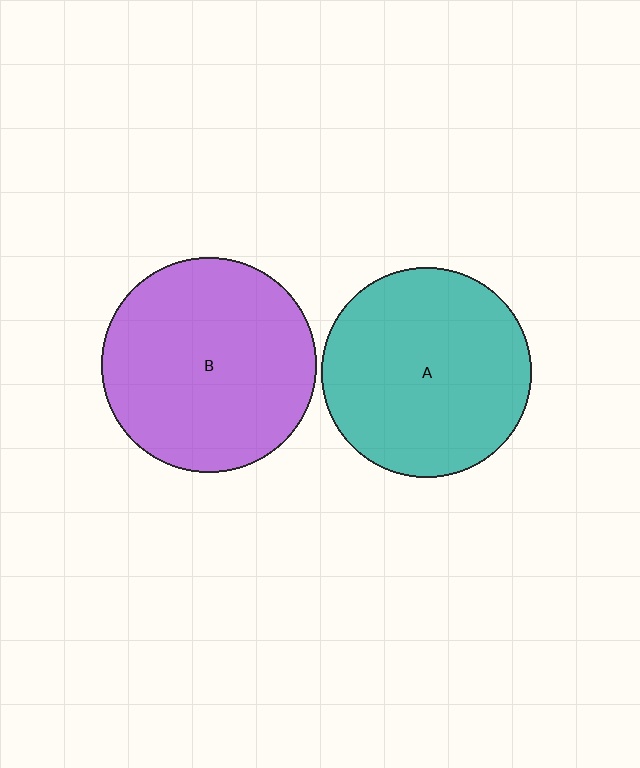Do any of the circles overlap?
No, none of the circles overlap.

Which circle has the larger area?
Circle B (purple).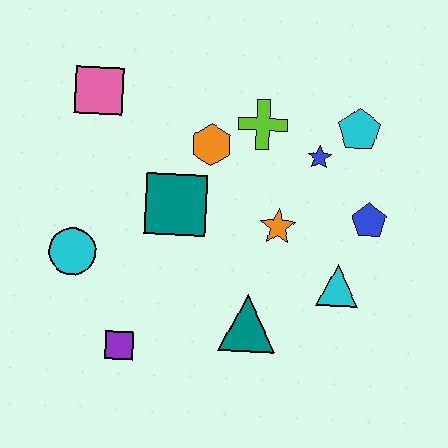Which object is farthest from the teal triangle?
The pink square is farthest from the teal triangle.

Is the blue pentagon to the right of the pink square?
Yes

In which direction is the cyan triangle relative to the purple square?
The cyan triangle is to the right of the purple square.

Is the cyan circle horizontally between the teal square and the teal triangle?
No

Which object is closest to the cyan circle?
The purple square is closest to the cyan circle.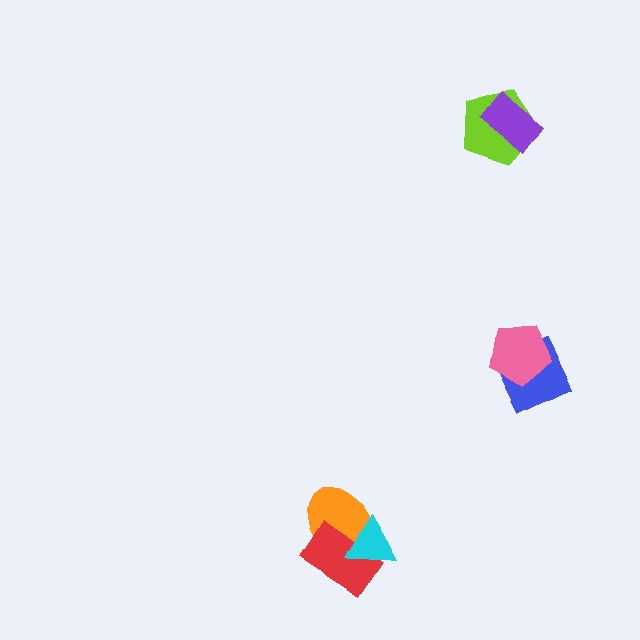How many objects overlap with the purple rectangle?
1 object overlaps with the purple rectangle.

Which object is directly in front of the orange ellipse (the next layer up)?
The red rectangle is directly in front of the orange ellipse.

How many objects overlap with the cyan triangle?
2 objects overlap with the cyan triangle.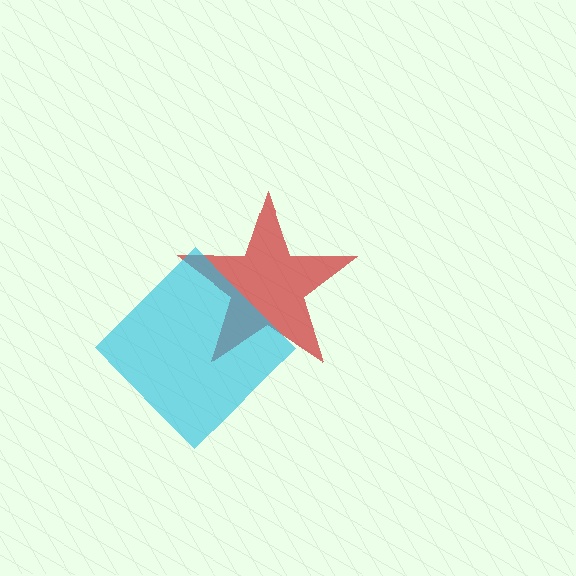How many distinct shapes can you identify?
There are 2 distinct shapes: a red star, a cyan diamond.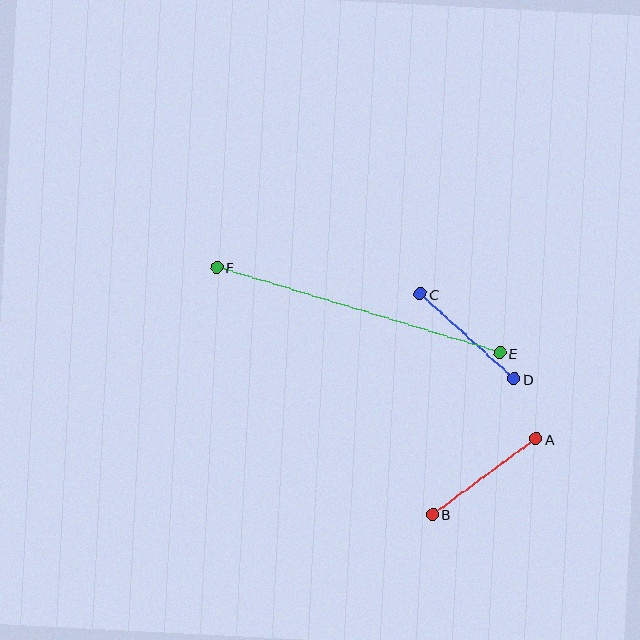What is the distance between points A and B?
The distance is approximately 128 pixels.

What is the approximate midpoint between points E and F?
The midpoint is at approximately (358, 310) pixels.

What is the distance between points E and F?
The distance is approximately 296 pixels.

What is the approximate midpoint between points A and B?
The midpoint is at approximately (484, 477) pixels.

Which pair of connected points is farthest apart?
Points E and F are farthest apart.